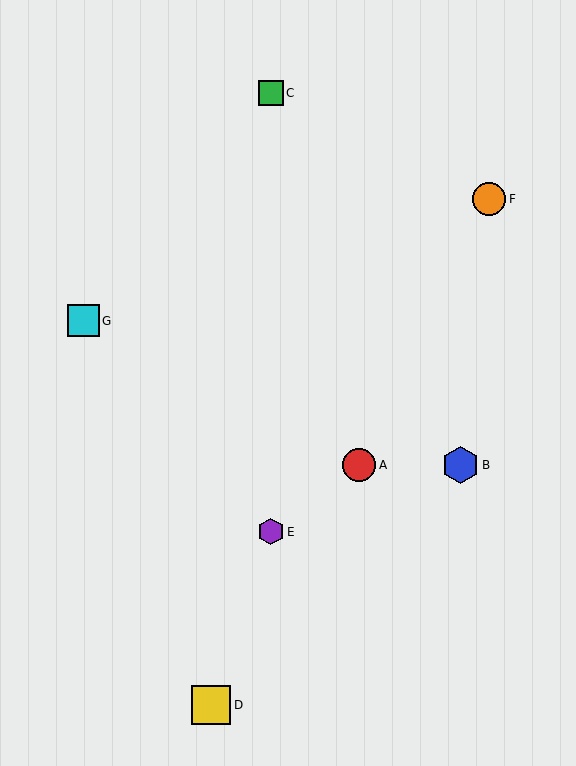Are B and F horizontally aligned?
No, B is at y≈465 and F is at y≈199.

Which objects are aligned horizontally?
Objects A, B are aligned horizontally.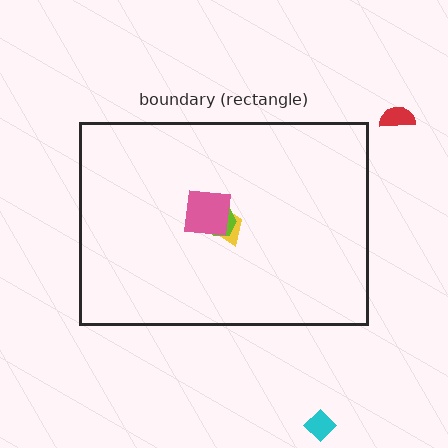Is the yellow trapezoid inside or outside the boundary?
Inside.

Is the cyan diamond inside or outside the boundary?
Outside.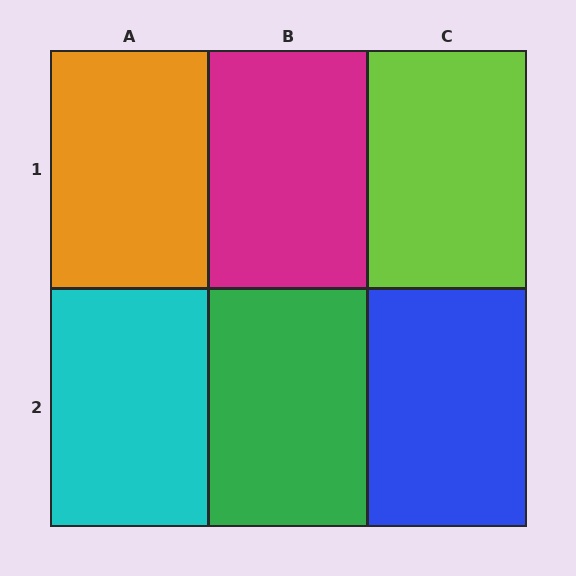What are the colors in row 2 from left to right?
Cyan, green, blue.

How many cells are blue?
1 cell is blue.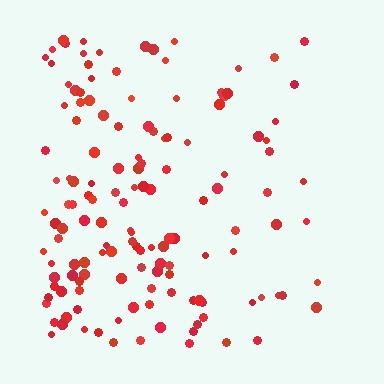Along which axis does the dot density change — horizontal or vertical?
Horizontal.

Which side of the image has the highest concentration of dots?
The left.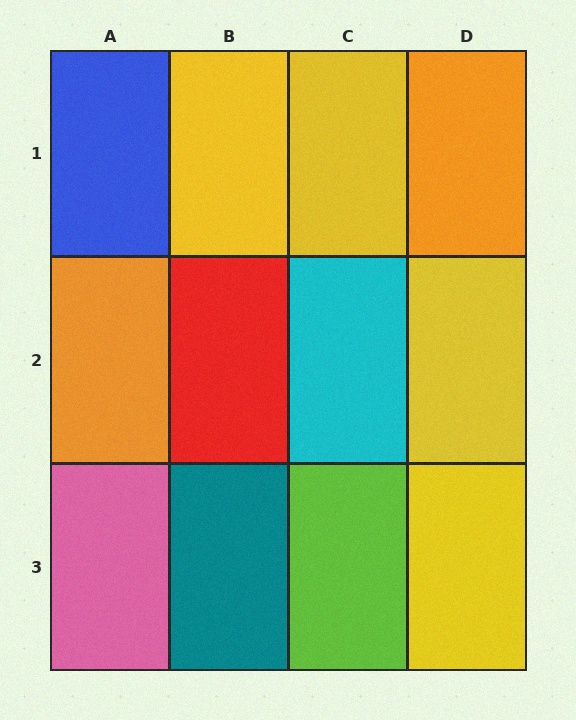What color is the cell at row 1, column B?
Yellow.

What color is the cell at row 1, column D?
Orange.